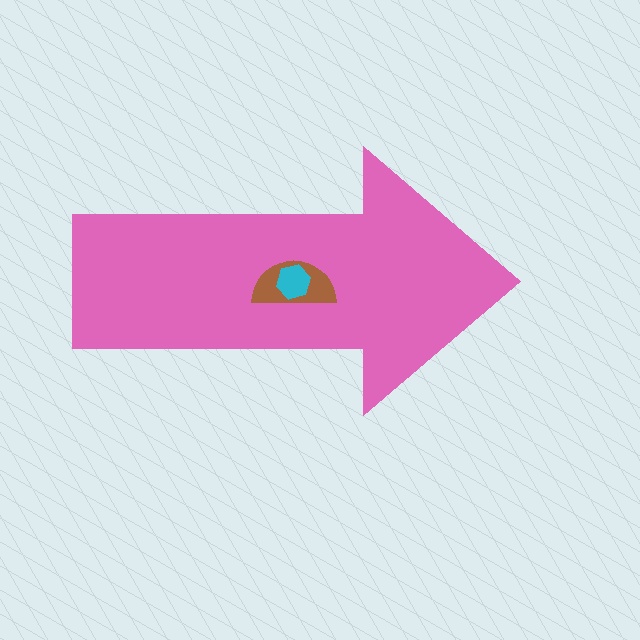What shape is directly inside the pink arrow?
The brown semicircle.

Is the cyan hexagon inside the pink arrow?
Yes.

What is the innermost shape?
The cyan hexagon.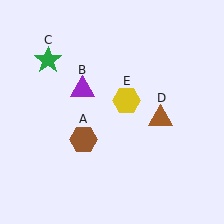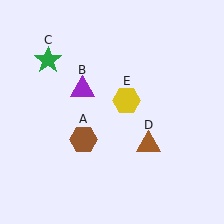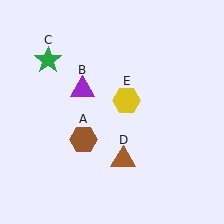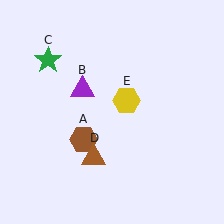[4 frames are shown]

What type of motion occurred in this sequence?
The brown triangle (object D) rotated clockwise around the center of the scene.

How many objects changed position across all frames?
1 object changed position: brown triangle (object D).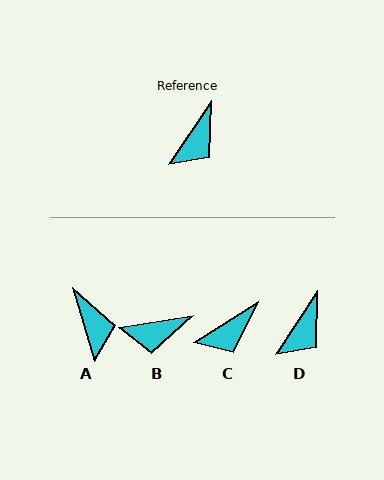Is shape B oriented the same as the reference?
No, it is off by about 47 degrees.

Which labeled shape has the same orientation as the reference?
D.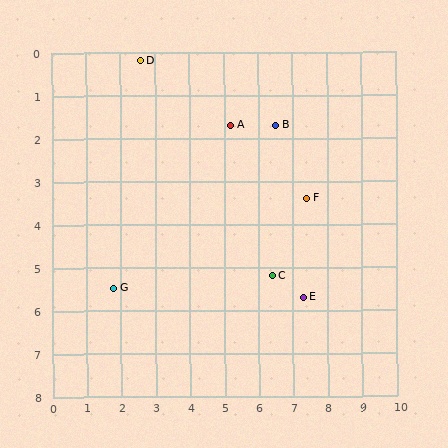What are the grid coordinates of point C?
Point C is at approximately (6.4, 5.2).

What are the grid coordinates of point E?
Point E is at approximately (7.3, 5.7).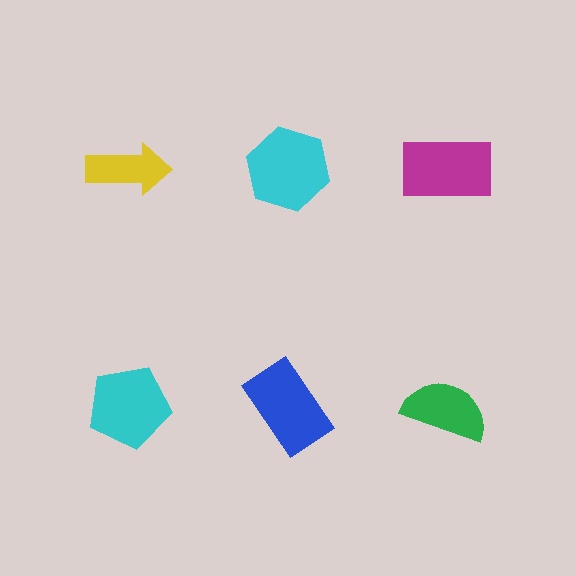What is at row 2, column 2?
A blue rectangle.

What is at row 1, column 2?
A cyan hexagon.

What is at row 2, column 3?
A green semicircle.